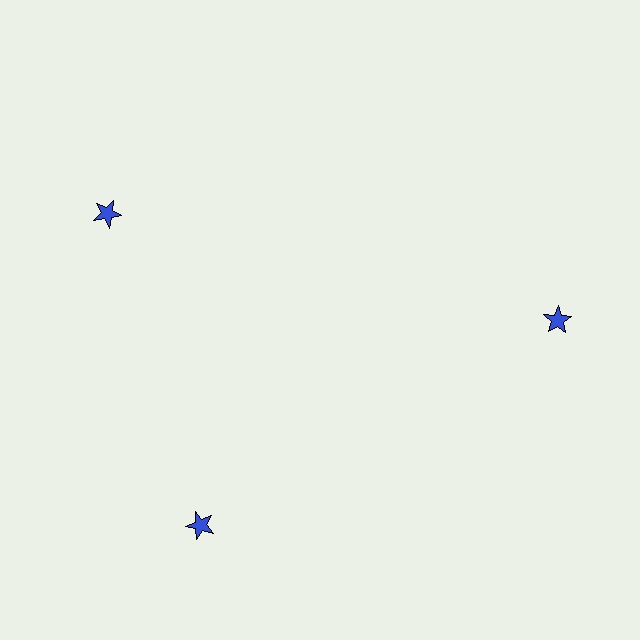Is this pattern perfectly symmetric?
No. The 3 blue stars are arranged in a ring, but one element near the 11 o'clock position is rotated out of alignment along the ring, breaking the 3-fold rotational symmetry.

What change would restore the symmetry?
The symmetry would be restored by rotating it back into even spacing with its neighbors so that all 3 stars sit at equal angles and equal distance from the center.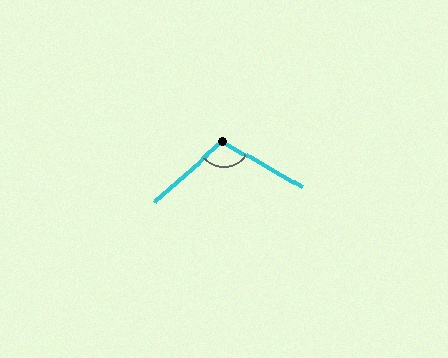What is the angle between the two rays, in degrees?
Approximately 108 degrees.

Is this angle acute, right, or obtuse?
It is obtuse.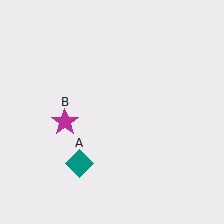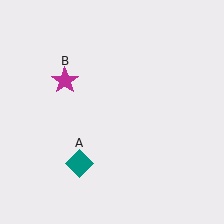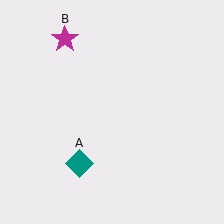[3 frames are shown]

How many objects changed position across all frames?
1 object changed position: magenta star (object B).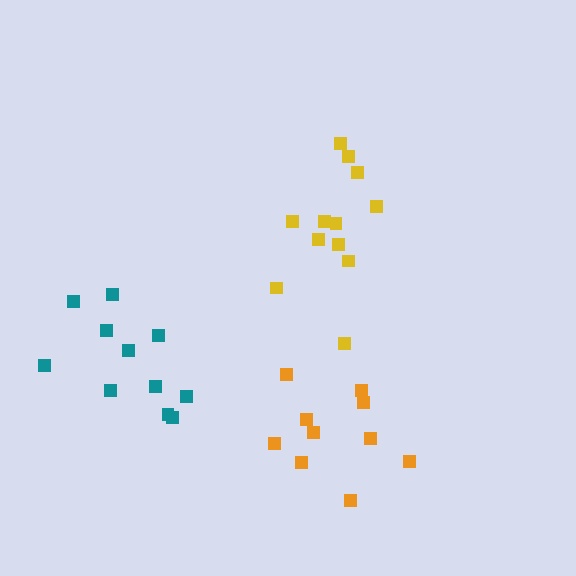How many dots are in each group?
Group 1: 12 dots, Group 2: 10 dots, Group 3: 11 dots (33 total).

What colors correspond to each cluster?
The clusters are colored: yellow, orange, teal.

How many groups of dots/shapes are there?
There are 3 groups.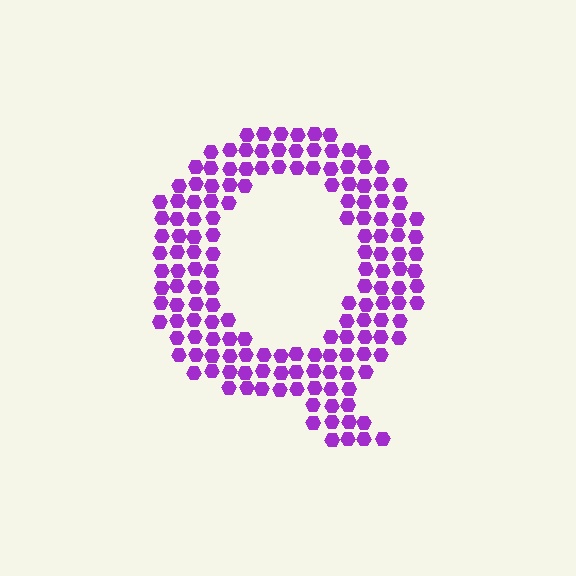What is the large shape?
The large shape is the letter Q.